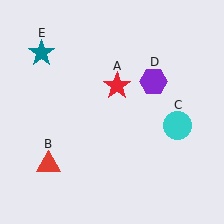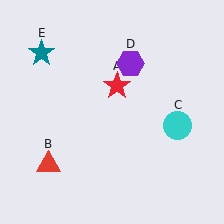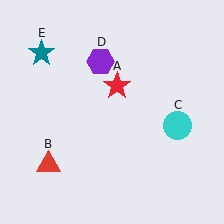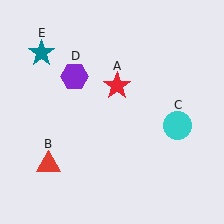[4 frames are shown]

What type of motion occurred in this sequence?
The purple hexagon (object D) rotated counterclockwise around the center of the scene.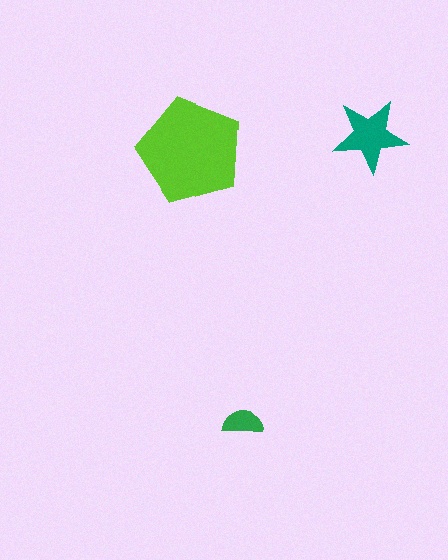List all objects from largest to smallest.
The lime pentagon, the teal star, the green semicircle.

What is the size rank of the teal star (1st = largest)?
2nd.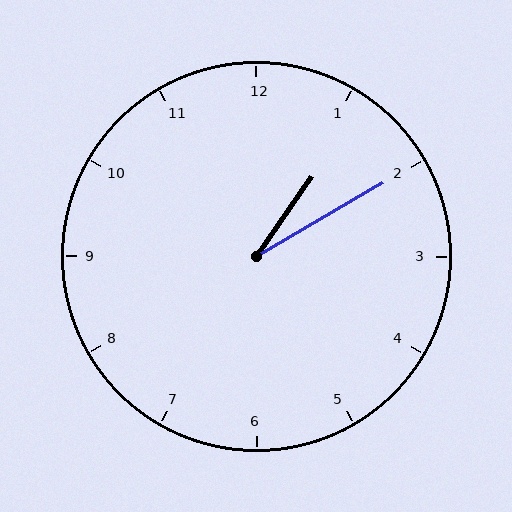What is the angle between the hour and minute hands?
Approximately 25 degrees.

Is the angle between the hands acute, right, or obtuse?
It is acute.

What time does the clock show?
1:10.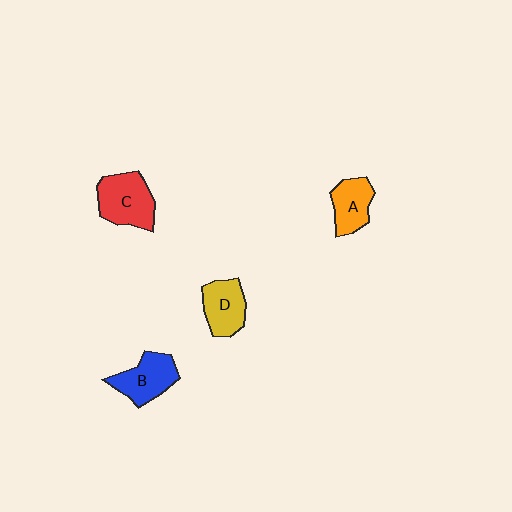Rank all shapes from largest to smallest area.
From largest to smallest: C (red), B (blue), D (yellow), A (orange).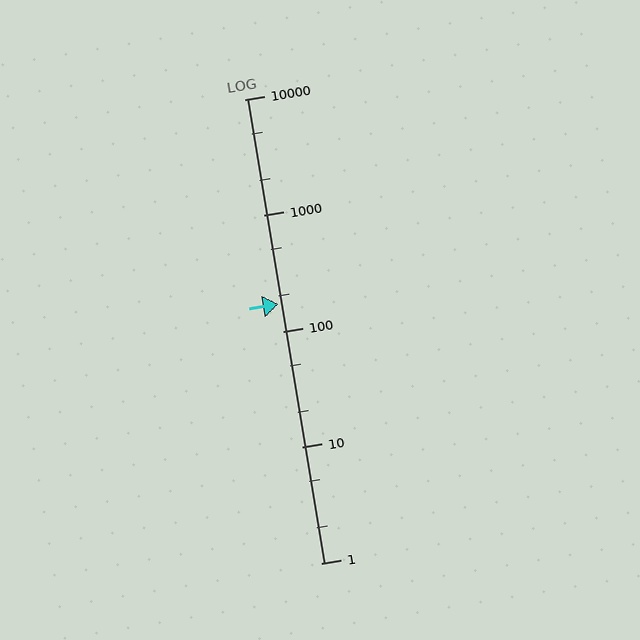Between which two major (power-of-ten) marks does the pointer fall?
The pointer is between 100 and 1000.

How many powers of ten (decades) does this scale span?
The scale spans 4 decades, from 1 to 10000.